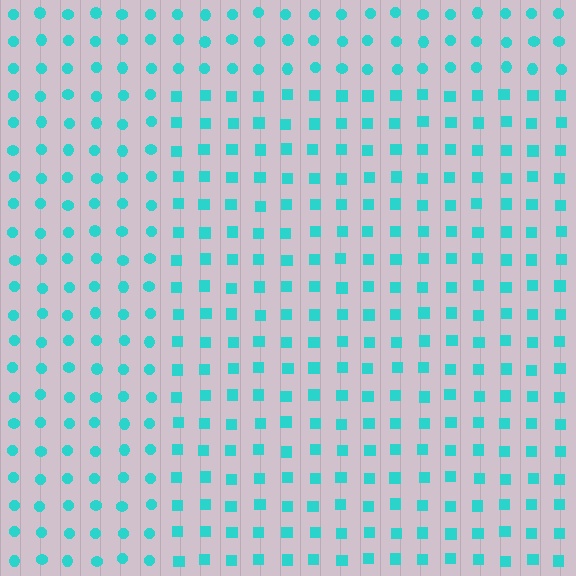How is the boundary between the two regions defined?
The boundary is defined by a change in element shape: squares inside vs. circles outside. All elements share the same color and spacing.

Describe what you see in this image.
The image is filled with small cyan elements arranged in a uniform grid. A rectangle-shaped region contains squares, while the surrounding area contains circles. The boundary is defined purely by the change in element shape.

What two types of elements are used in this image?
The image uses squares inside the rectangle region and circles outside it.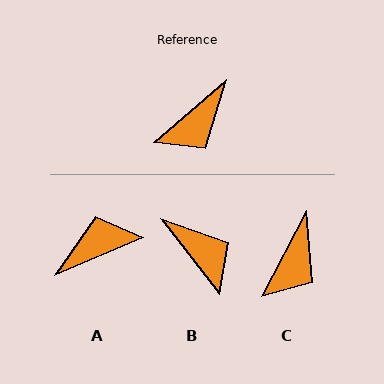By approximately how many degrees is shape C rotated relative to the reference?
Approximately 22 degrees counter-clockwise.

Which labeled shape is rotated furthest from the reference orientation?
A, about 163 degrees away.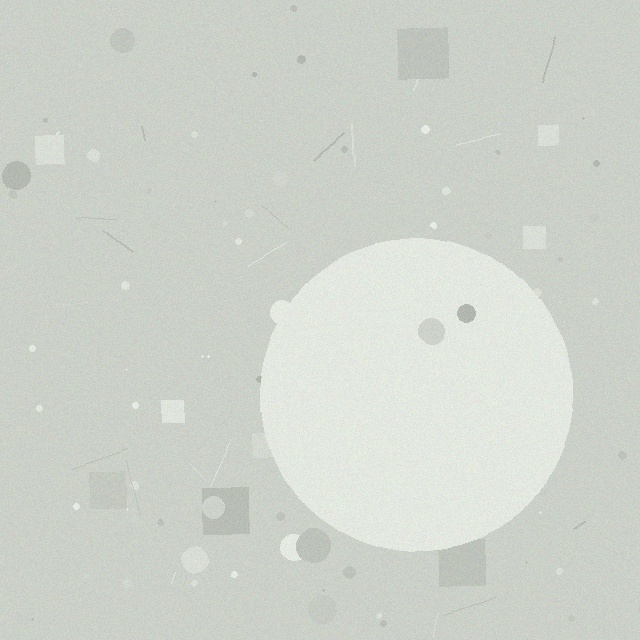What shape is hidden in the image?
A circle is hidden in the image.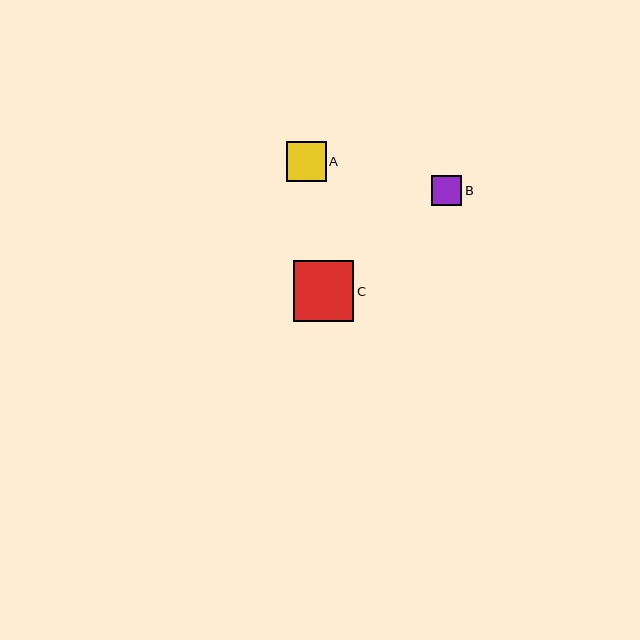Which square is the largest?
Square C is the largest with a size of approximately 61 pixels.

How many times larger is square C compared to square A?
Square C is approximately 1.5 times the size of square A.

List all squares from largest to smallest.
From largest to smallest: C, A, B.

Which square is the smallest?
Square B is the smallest with a size of approximately 30 pixels.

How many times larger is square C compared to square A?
Square C is approximately 1.5 times the size of square A.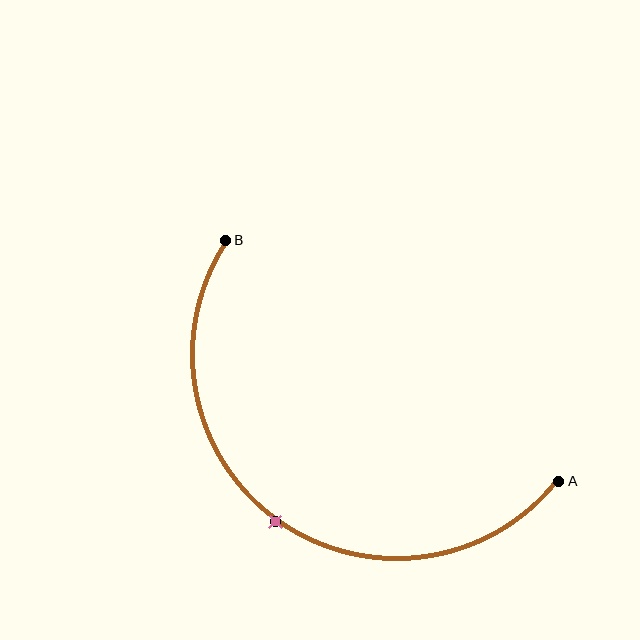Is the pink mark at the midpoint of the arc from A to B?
Yes. The pink mark lies on the arc at equal arc-length from both A and B — it is the arc midpoint.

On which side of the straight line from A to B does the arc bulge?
The arc bulges below and to the left of the straight line connecting A and B.